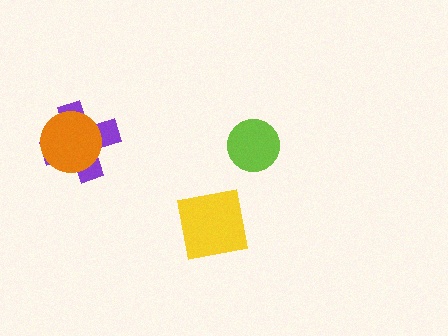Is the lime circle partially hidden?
No, no other shape covers it.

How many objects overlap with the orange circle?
1 object overlaps with the orange circle.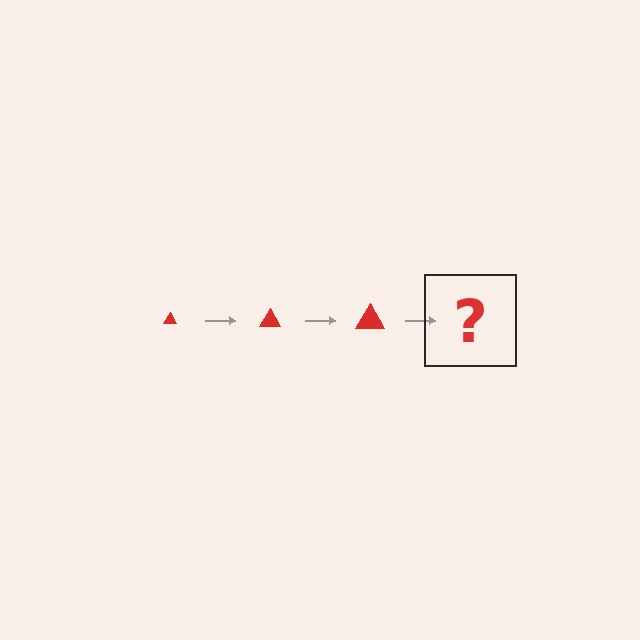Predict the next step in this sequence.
The next step is a red triangle, larger than the previous one.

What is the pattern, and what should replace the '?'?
The pattern is that the triangle gets progressively larger each step. The '?' should be a red triangle, larger than the previous one.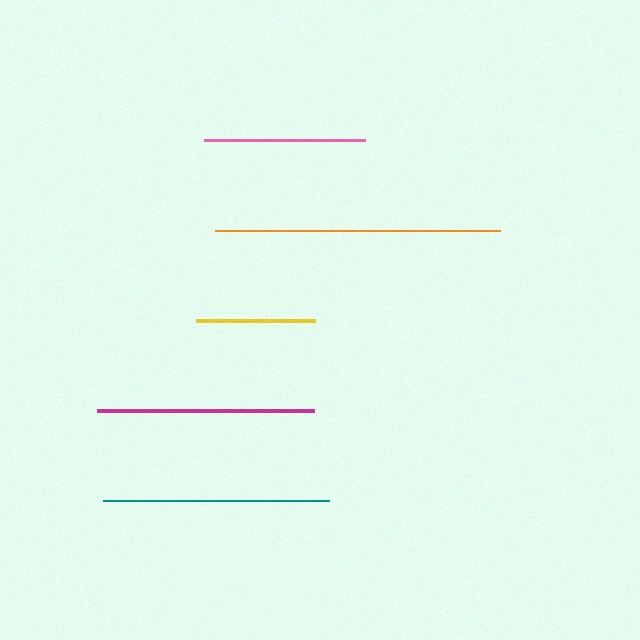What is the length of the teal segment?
The teal segment is approximately 226 pixels long.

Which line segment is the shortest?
The yellow line is the shortest at approximately 118 pixels.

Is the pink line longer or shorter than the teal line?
The teal line is longer than the pink line.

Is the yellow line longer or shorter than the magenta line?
The magenta line is longer than the yellow line.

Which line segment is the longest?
The orange line is the longest at approximately 285 pixels.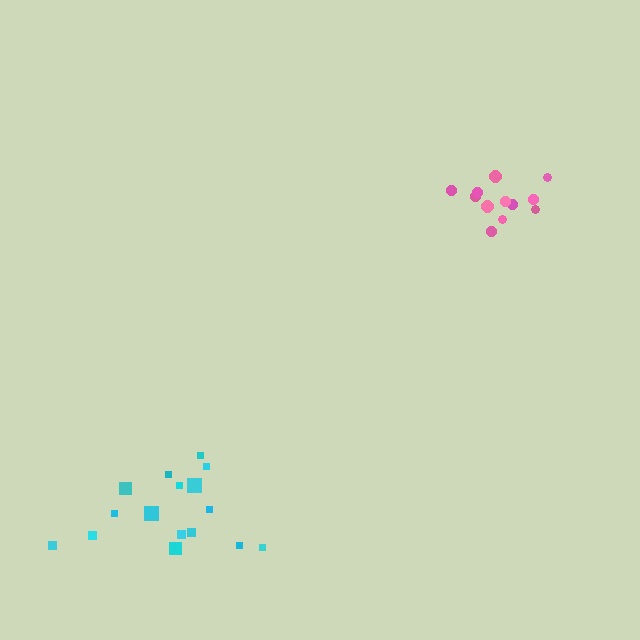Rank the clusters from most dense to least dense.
pink, cyan.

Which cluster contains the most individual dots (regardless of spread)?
Cyan (16).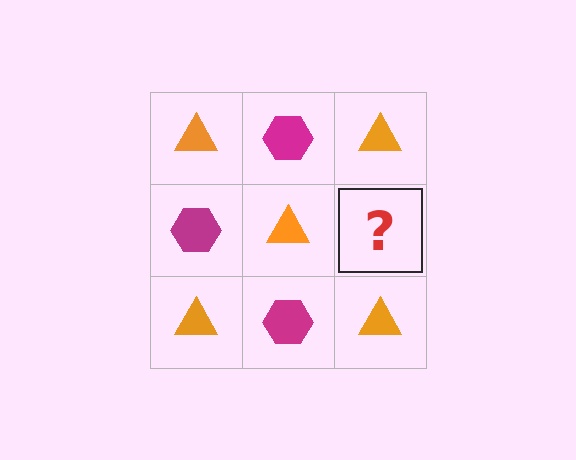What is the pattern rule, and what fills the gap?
The rule is that it alternates orange triangle and magenta hexagon in a checkerboard pattern. The gap should be filled with a magenta hexagon.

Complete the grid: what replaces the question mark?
The question mark should be replaced with a magenta hexagon.